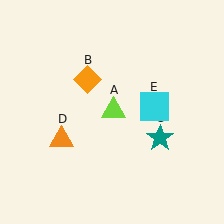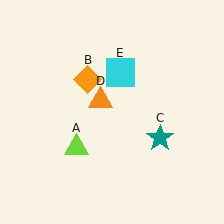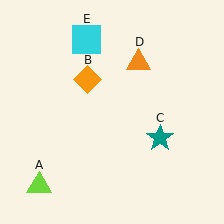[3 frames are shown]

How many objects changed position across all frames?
3 objects changed position: lime triangle (object A), orange triangle (object D), cyan square (object E).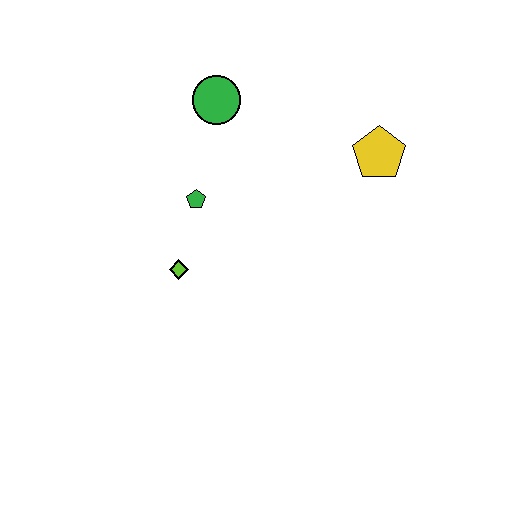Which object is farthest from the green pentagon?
The yellow pentagon is farthest from the green pentagon.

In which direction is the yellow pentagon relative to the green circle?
The yellow pentagon is to the right of the green circle.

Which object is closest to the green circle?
The green pentagon is closest to the green circle.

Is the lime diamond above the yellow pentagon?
No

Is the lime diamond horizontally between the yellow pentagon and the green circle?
No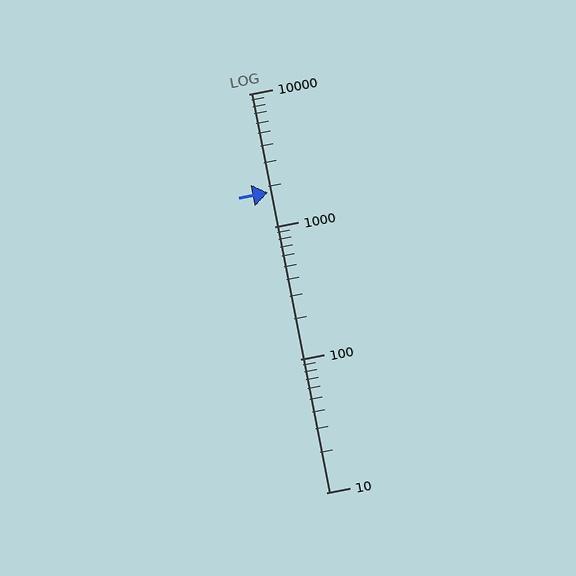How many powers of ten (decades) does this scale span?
The scale spans 3 decades, from 10 to 10000.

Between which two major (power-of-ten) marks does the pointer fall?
The pointer is between 1000 and 10000.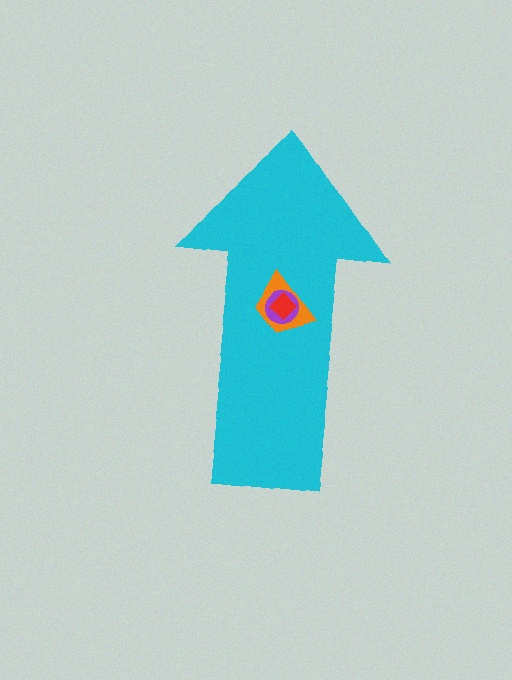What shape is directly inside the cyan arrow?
The orange trapezoid.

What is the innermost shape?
The red diamond.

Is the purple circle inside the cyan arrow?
Yes.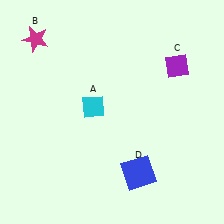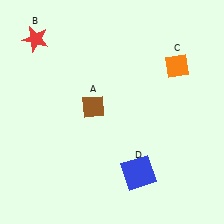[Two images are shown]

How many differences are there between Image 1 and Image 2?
There are 3 differences between the two images.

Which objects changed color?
A changed from cyan to brown. B changed from magenta to red. C changed from purple to orange.